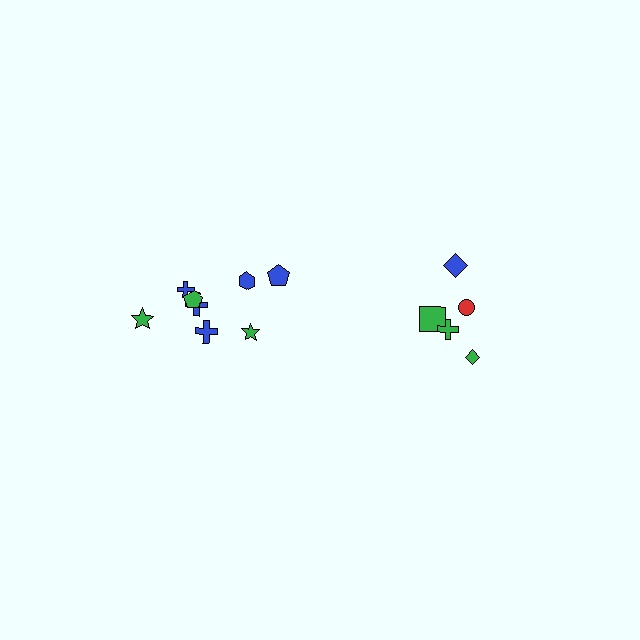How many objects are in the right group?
There are 5 objects.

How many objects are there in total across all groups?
There are 13 objects.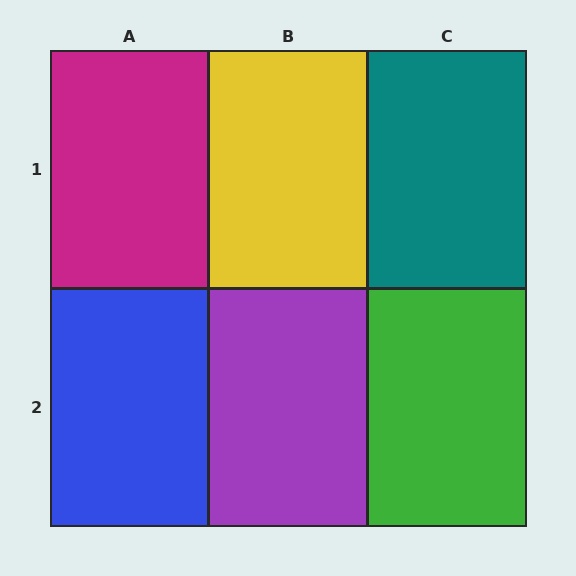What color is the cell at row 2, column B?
Purple.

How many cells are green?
1 cell is green.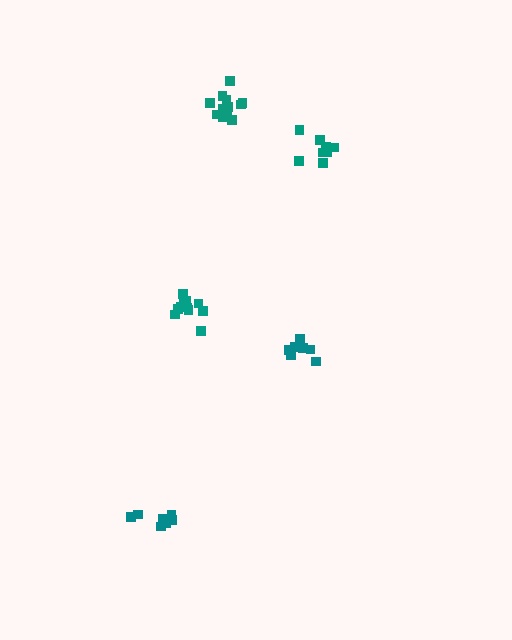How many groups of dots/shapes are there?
There are 5 groups.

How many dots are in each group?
Group 1: 9 dots, Group 2: 11 dots, Group 3: 12 dots, Group 4: 7 dots, Group 5: 8 dots (47 total).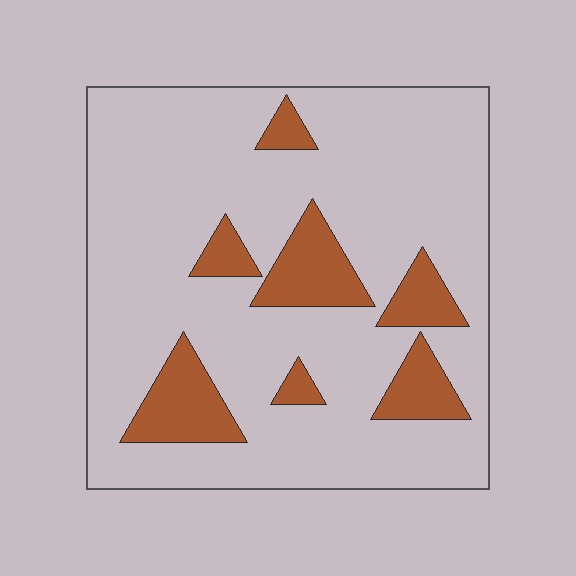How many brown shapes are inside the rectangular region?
7.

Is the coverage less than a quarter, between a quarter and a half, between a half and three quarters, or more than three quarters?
Less than a quarter.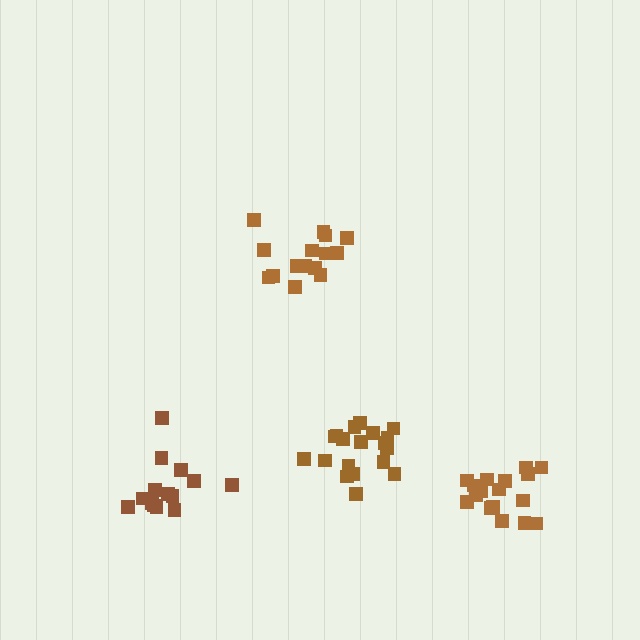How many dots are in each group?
Group 1: 19 dots, Group 2: 17 dots, Group 3: 15 dots, Group 4: 16 dots (67 total).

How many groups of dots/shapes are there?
There are 4 groups.